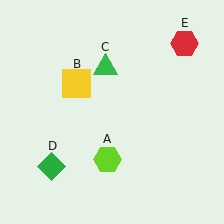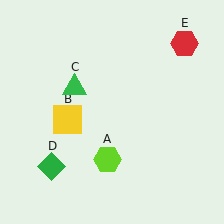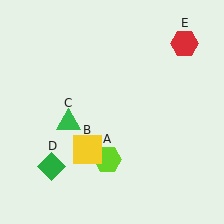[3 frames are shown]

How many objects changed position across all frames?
2 objects changed position: yellow square (object B), green triangle (object C).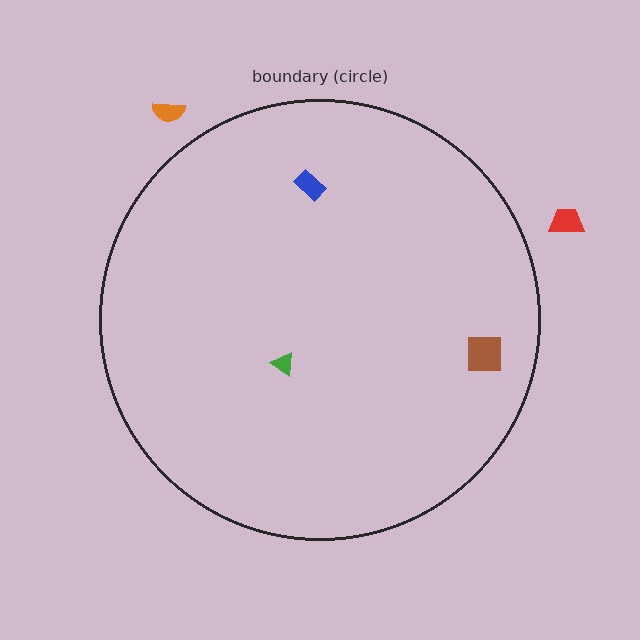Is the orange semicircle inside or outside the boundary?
Outside.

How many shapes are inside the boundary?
3 inside, 2 outside.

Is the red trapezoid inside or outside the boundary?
Outside.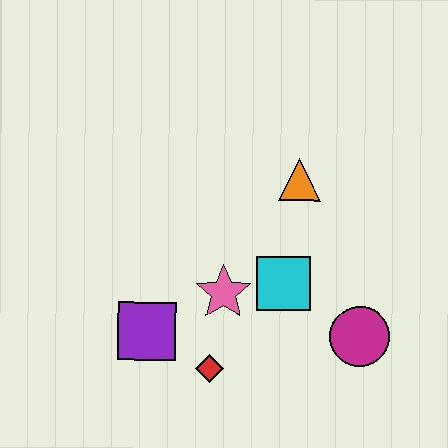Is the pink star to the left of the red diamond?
No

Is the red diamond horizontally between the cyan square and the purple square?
Yes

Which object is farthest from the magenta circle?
The purple square is farthest from the magenta circle.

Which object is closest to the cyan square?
The pink star is closest to the cyan square.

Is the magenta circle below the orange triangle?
Yes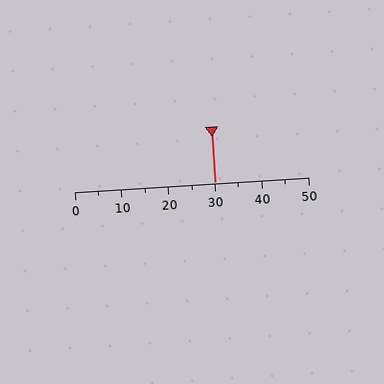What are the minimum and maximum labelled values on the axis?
The axis runs from 0 to 50.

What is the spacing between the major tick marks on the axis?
The major ticks are spaced 10 apart.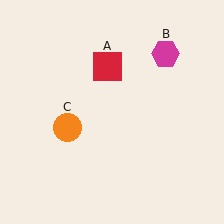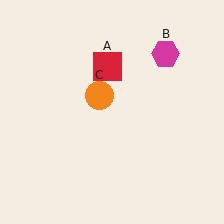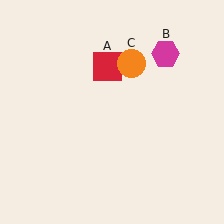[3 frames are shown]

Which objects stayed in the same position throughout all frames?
Red square (object A) and magenta hexagon (object B) remained stationary.